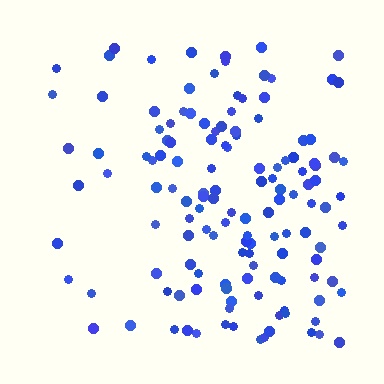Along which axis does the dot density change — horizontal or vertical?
Horizontal.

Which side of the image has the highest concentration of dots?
The right.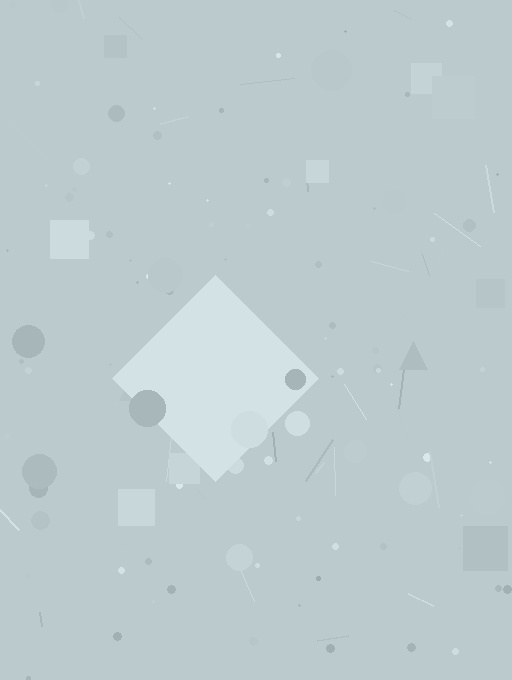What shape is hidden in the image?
A diamond is hidden in the image.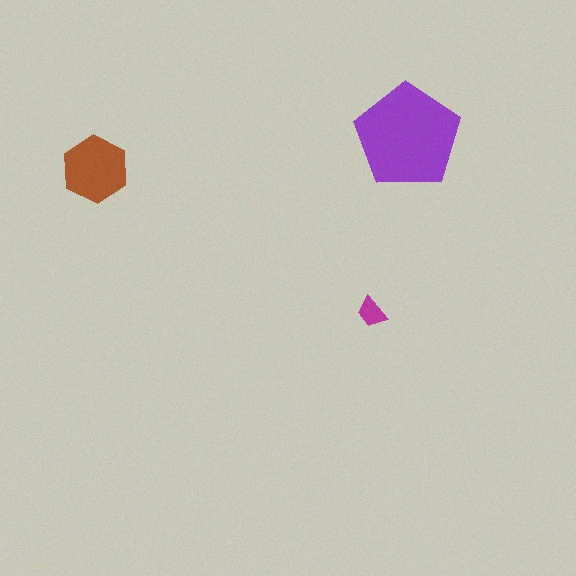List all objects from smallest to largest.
The magenta trapezoid, the brown hexagon, the purple pentagon.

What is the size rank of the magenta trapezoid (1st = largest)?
3rd.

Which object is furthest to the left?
The brown hexagon is leftmost.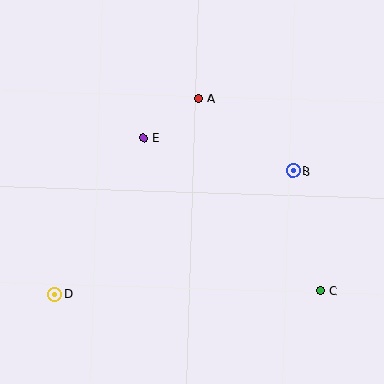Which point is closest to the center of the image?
Point E at (143, 138) is closest to the center.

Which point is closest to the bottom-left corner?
Point D is closest to the bottom-left corner.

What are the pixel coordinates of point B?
Point B is at (293, 171).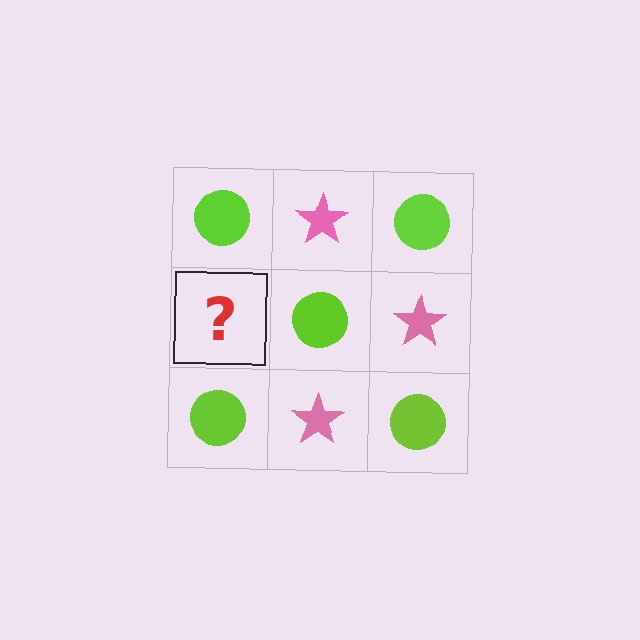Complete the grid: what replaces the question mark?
The question mark should be replaced with a pink star.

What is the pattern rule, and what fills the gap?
The rule is that it alternates lime circle and pink star in a checkerboard pattern. The gap should be filled with a pink star.